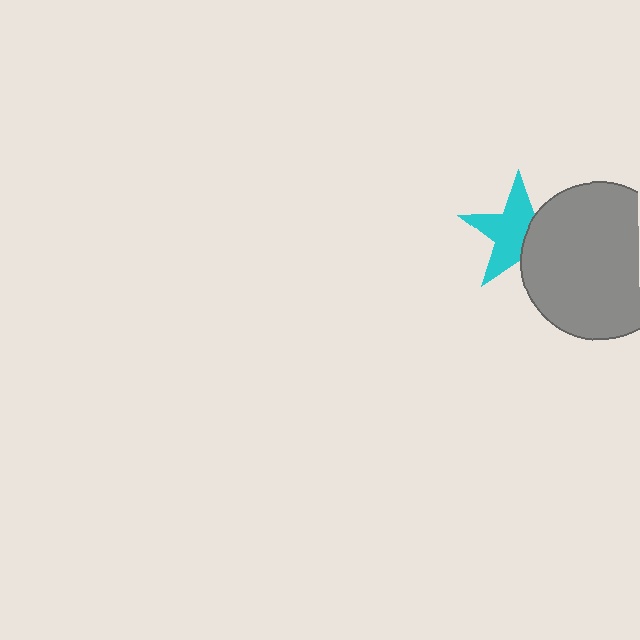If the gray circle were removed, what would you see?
You would see the complete cyan star.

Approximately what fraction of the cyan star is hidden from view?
Roughly 38% of the cyan star is hidden behind the gray circle.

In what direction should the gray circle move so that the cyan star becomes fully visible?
The gray circle should move right. That is the shortest direction to clear the overlap and leave the cyan star fully visible.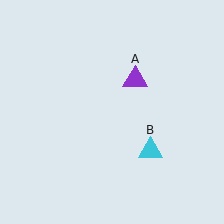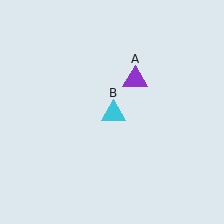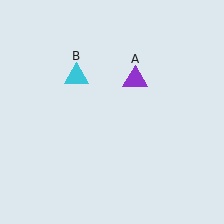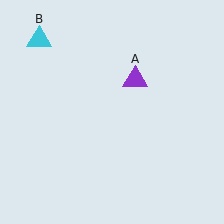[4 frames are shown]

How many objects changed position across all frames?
1 object changed position: cyan triangle (object B).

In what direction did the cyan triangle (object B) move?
The cyan triangle (object B) moved up and to the left.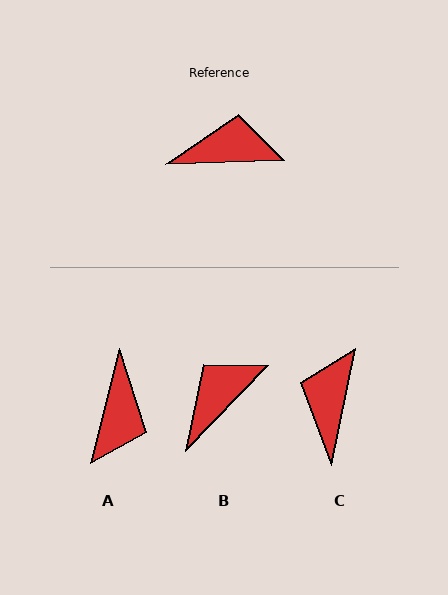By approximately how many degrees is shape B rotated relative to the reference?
Approximately 44 degrees counter-clockwise.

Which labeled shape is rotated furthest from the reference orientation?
A, about 106 degrees away.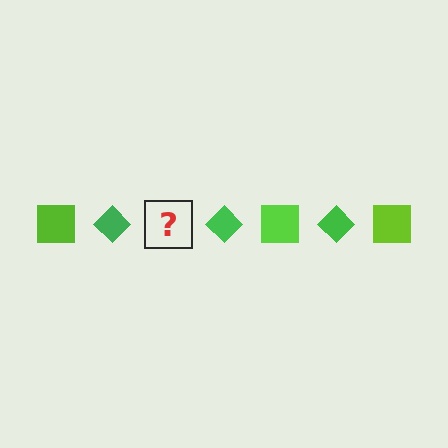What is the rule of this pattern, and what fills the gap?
The rule is that the pattern alternates between lime square and green diamond. The gap should be filled with a lime square.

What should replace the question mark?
The question mark should be replaced with a lime square.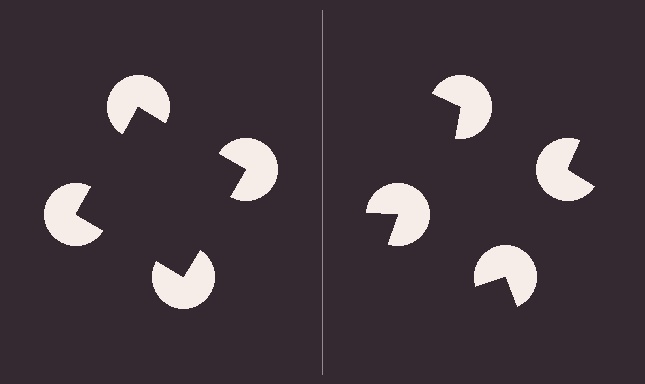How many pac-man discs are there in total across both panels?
8 — 4 on each side.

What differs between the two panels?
The pac-man discs are positioned identically on both sides; only the wedge orientations differ. On the left they align to a square; on the right they are misaligned.